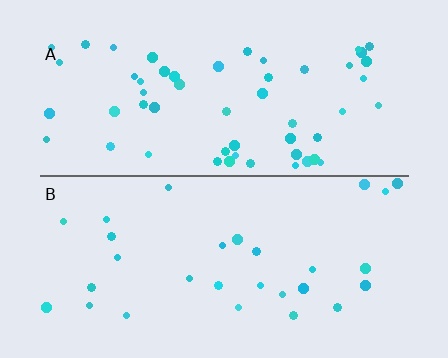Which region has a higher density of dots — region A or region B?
A (the top).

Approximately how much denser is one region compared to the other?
Approximately 1.9× — region A over region B.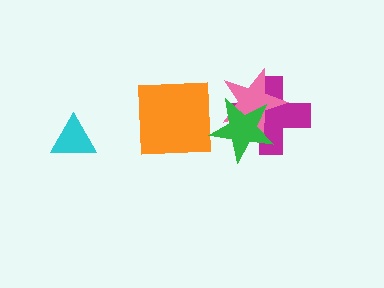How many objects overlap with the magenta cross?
2 objects overlap with the magenta cross.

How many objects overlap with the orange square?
1 object overlaps with the orange square.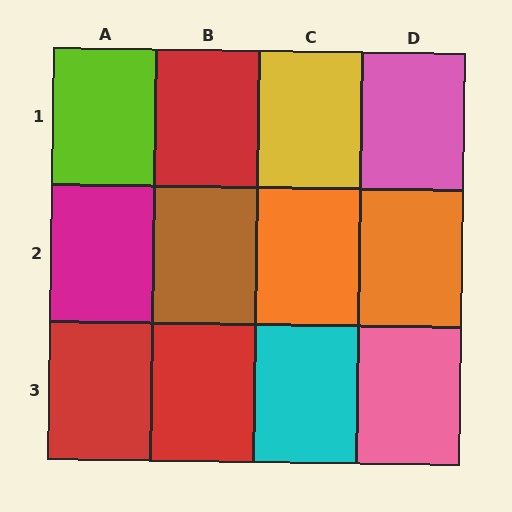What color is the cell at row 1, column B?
Red.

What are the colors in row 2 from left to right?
Magenta, brown, orange, orange.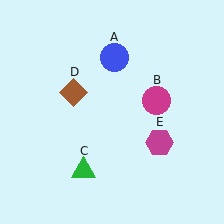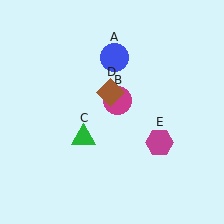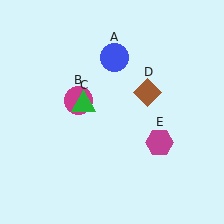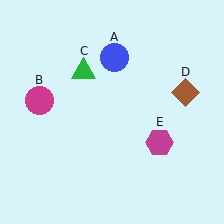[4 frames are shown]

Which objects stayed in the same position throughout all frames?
Blue circle (object A) and magenta hexagon (object E) remained stationary.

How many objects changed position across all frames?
3 objects changed position: magenta circle (object B), green triangle (object C), brown diamond (object D).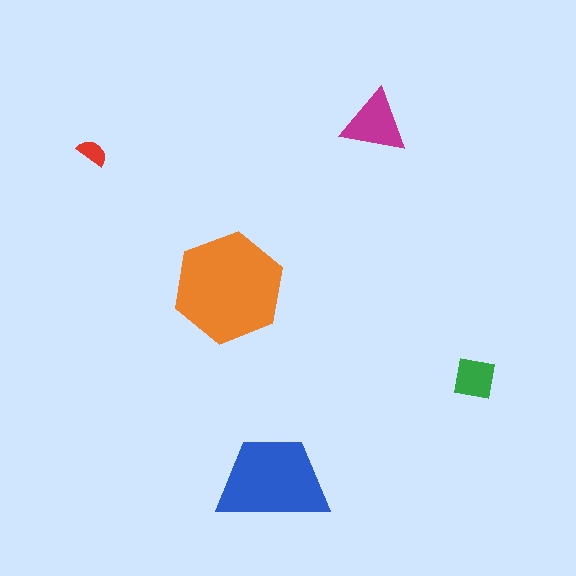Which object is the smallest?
The red semicircle.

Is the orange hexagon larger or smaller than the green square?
Larger.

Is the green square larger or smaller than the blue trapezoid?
Smaller.